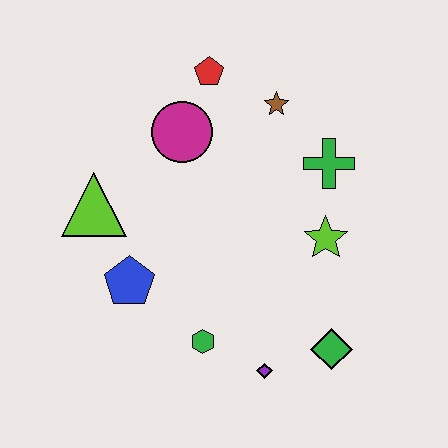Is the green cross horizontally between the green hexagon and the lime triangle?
No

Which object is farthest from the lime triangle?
The green diamond is farthest from the lime triangle.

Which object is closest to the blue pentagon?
The lime triangle is closest to the blue pentagon.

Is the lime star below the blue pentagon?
No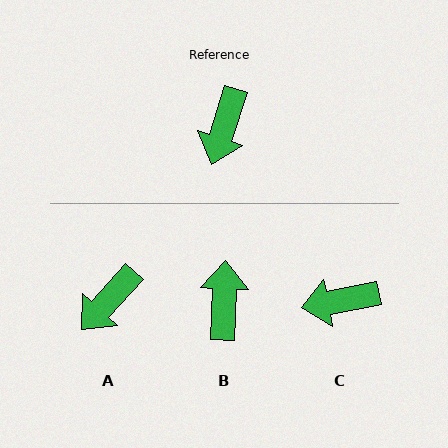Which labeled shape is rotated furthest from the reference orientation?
B, about 164 degrees away.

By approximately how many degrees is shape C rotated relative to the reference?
Approximately 62 degrees clockwise.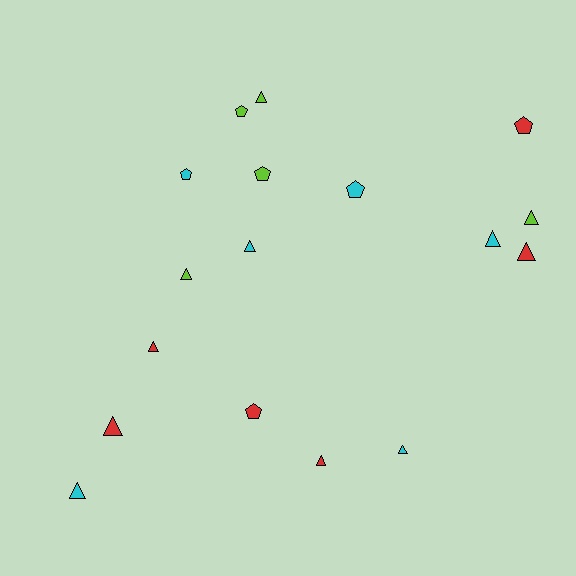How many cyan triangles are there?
There are 4 cyan triangles.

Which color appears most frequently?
Red, with 6 objects.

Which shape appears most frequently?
Triangle, with 11 objects.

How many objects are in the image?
There are 17 objects.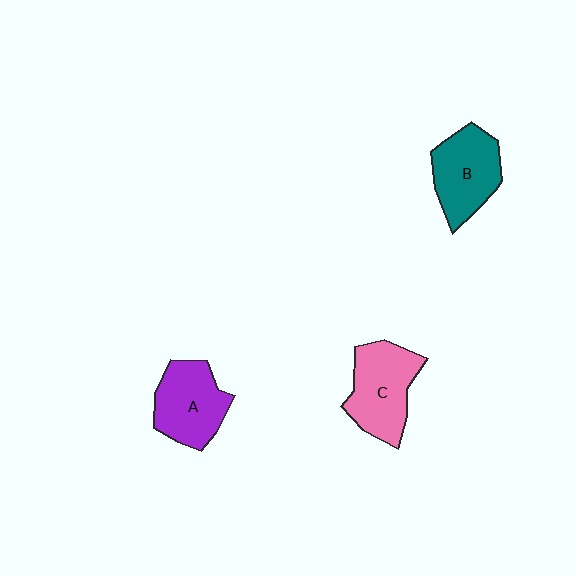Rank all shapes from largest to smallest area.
From largest to smallest: C (pink), B (teal), A (purple).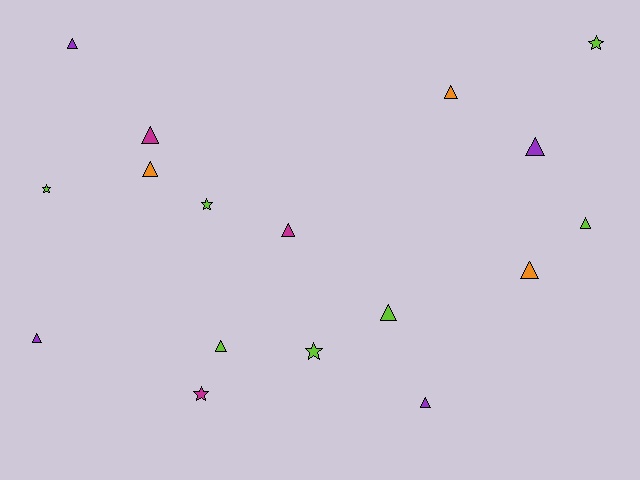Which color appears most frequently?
Lime, with 7 objects.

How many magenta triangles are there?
There are 2 magenta triangles.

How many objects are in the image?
There are 17 objects.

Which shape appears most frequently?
Triangle, with 12 objects.